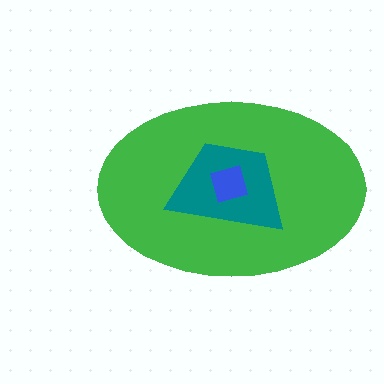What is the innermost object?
The blue square.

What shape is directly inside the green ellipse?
The teal trapezoid.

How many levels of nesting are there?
3.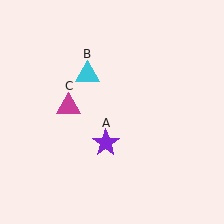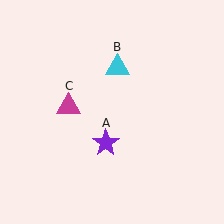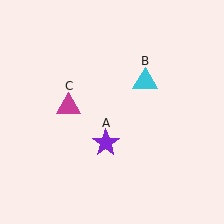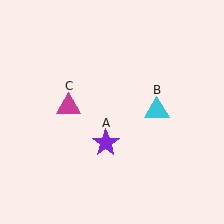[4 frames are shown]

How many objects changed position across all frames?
1 object changed position: cyan triangle (object B).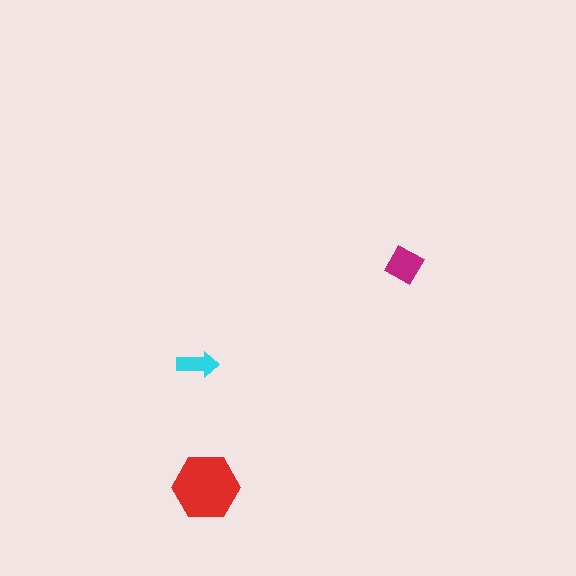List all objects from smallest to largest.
The cyan arrow, the magenta diamond, the red hexagon.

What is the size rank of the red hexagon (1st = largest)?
1st.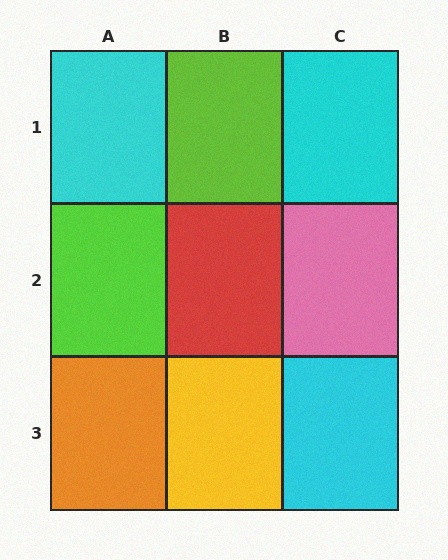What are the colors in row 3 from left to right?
Orange, yellow, cyan.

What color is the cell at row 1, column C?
Cyan.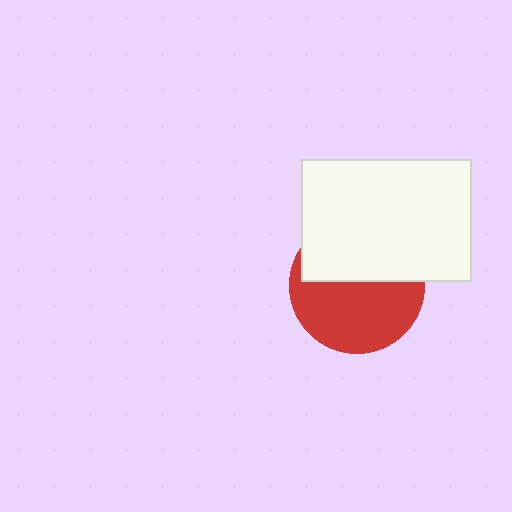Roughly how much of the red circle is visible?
About half of it is visible (roughly 56%).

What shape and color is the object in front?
The object in front is a white rectangle.